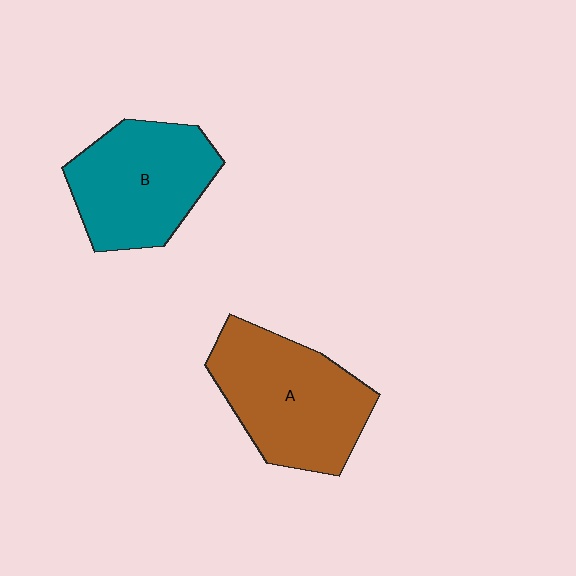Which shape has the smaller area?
Shape B (teal).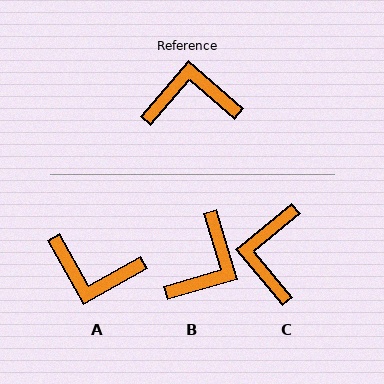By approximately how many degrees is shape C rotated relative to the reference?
Approximately 81 degrees counter-clockwise.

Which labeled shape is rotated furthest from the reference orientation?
A, about 160 degrees away.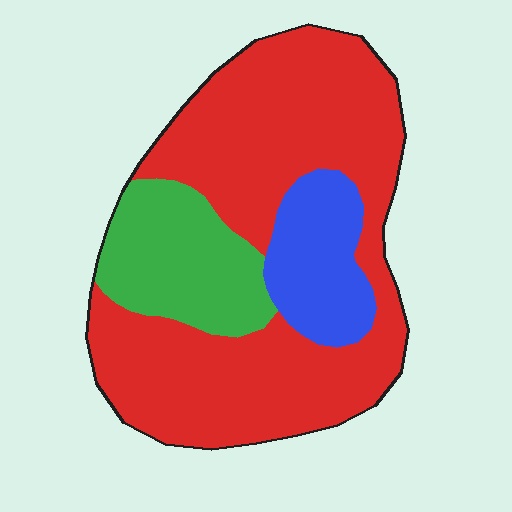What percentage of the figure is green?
Green takes up about one fifth (1/5) of the figure.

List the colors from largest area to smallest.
From largest to smallest: red, green, blue.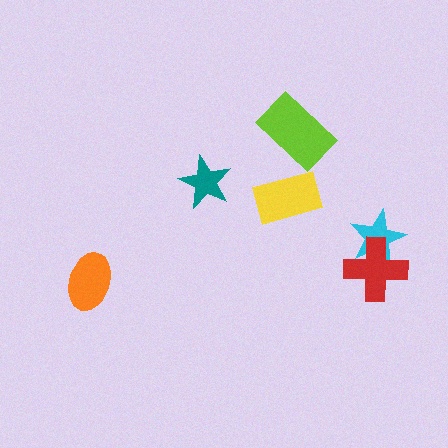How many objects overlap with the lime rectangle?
0 objects overlap with the lime rectangle.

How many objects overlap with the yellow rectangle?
0 objects overlap with the yellow rectangle.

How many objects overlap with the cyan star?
1 object overlaps with the cyan star.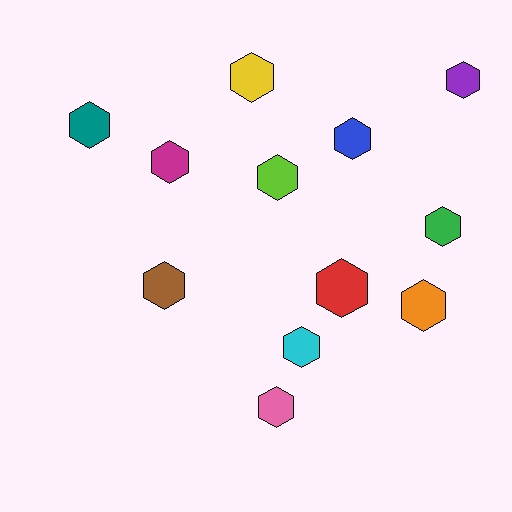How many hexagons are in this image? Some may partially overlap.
There are 12 hexagons.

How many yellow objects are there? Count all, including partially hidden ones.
There is 1 yellow object.